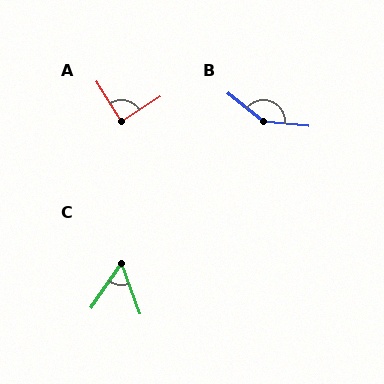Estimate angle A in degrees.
Approximately 89 degrees.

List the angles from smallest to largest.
C (55°), A (89°), B (147°).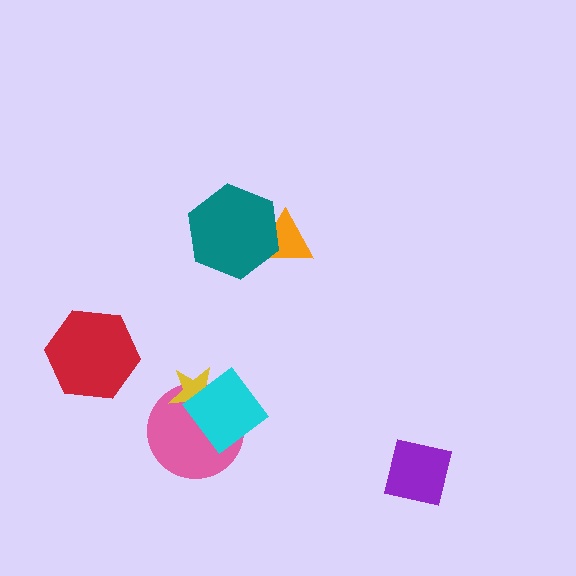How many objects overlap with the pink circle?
2 objects overlap with the pink circle.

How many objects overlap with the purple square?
0 objects overlap with the purple square.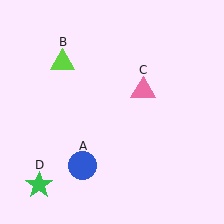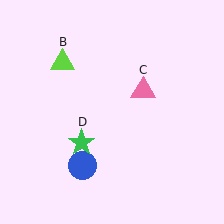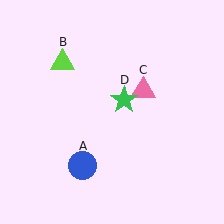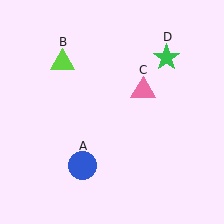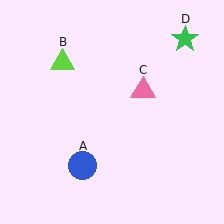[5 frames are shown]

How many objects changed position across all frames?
1 object changed position: green star (object D).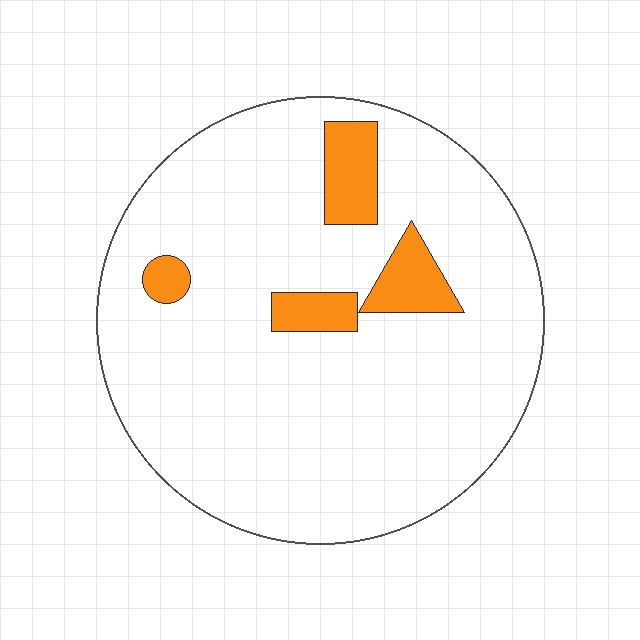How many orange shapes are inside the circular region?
4.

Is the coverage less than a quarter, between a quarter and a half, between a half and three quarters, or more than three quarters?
Less than a quarter.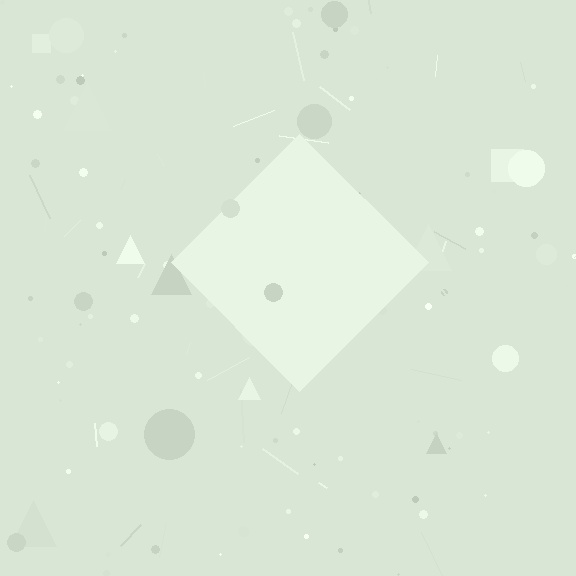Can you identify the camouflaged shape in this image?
The camouflaged shape is a diamond.